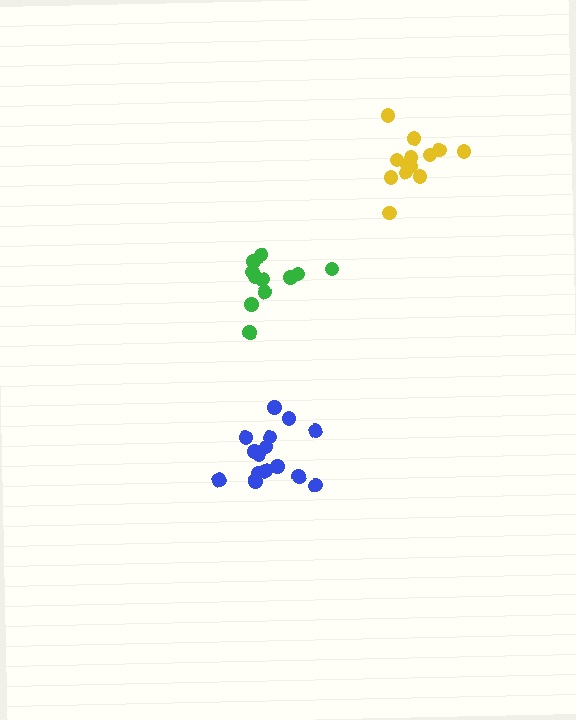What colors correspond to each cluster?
The clusters are colored: blue, yellow, green.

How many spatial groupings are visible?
There are 3 spatial groupings.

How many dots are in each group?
Group 1: 15 dots, Group 2: 14 dots, Group 3: 11 dots (40 total).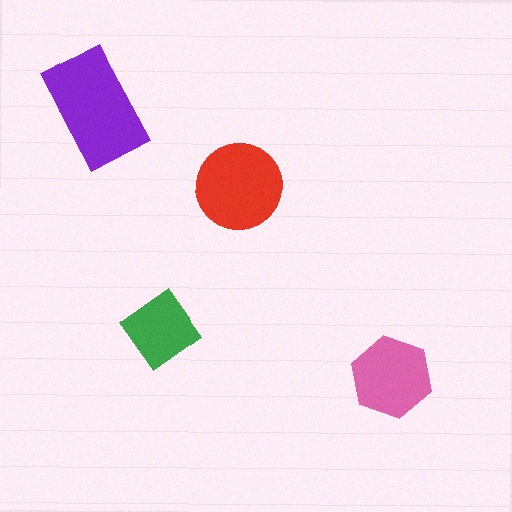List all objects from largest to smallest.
The purple rectangle, the red circle, the pink hexagon, the green diamond.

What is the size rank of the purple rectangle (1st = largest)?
1st.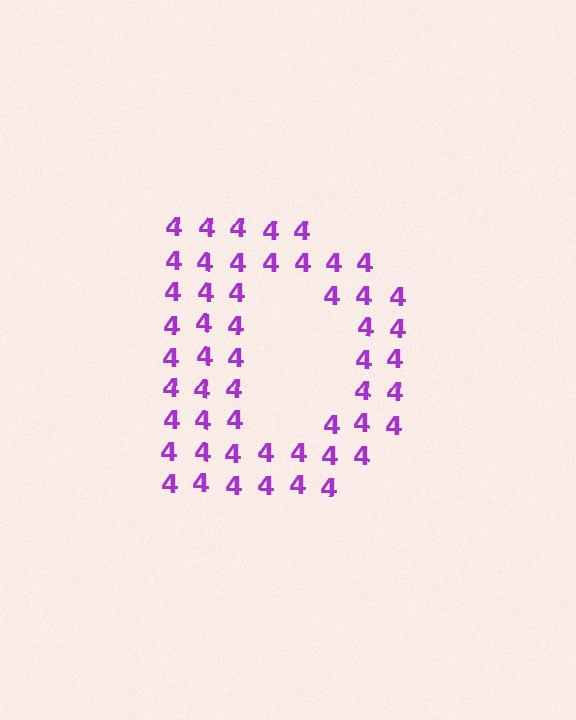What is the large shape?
The large shape is the letter D.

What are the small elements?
The small elements are digit 4's.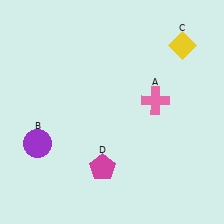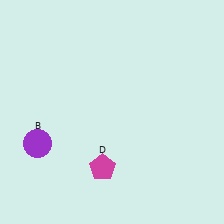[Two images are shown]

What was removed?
The yellow diamond (C), the pink cross (A) were removed in Image 2.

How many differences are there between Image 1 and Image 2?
There are 2 differences between the two images.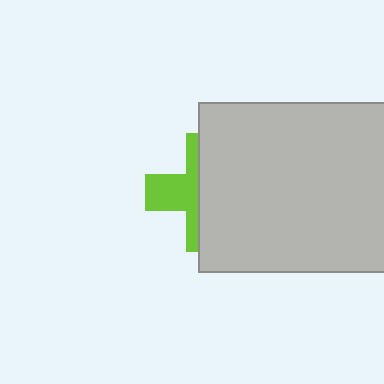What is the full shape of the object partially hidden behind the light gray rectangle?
The partially hidden object is a lime cross.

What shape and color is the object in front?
The object in front is a light gray rectangle.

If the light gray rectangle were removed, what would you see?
You would see the complete lime cross.